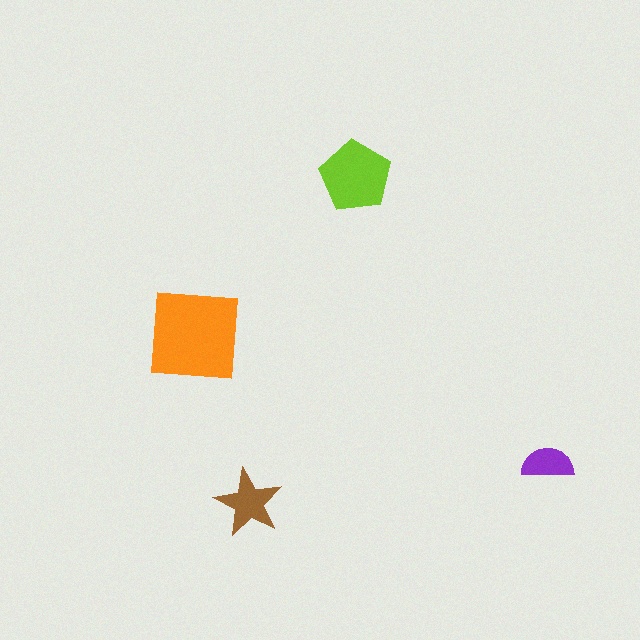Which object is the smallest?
The purple semicircle.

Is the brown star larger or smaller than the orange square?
Smaller.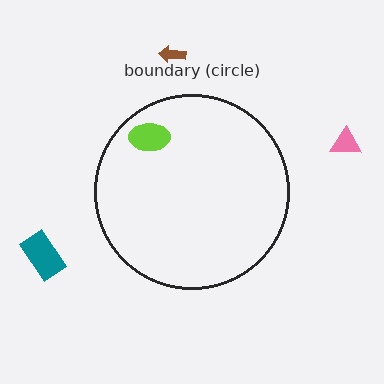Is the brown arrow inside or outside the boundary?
Outside.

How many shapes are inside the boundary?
1 inside, 3 outside.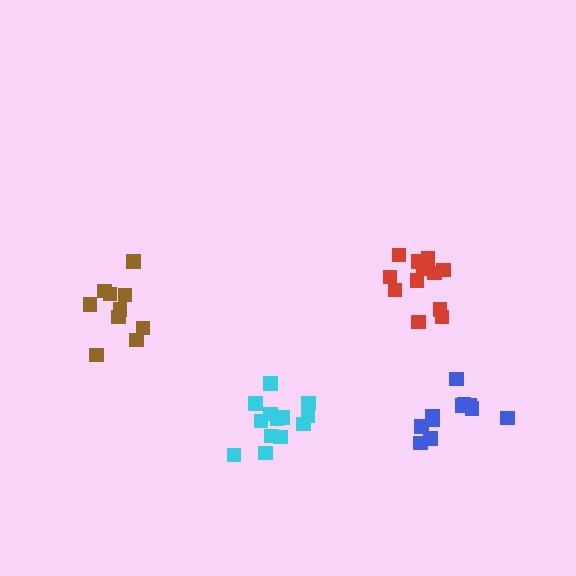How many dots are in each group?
Group 1: 10 dots, Group 2: 13 dots, Group 3: 12 dots, Group 4: 11 dots (46 total).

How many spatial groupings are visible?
There are 4 spatial groupings.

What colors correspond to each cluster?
The clusters are colored: brown, cyan, red, blue.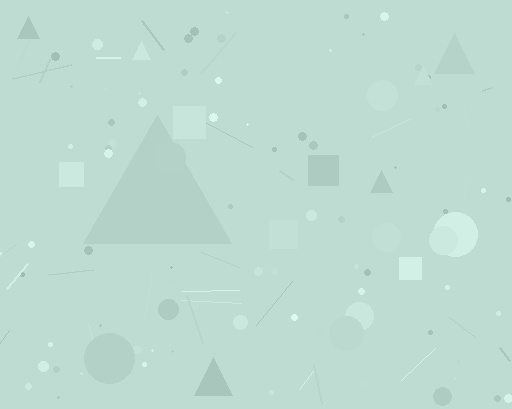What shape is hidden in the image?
A triangle is hidden in the image.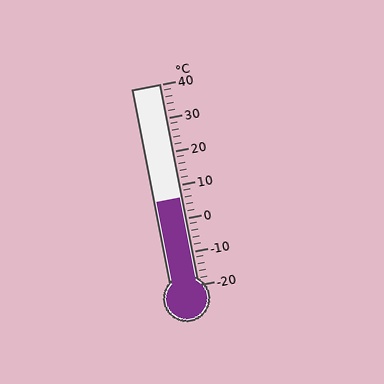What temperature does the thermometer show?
The thermometer shows approximately 6°C.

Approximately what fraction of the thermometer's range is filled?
The thermometer is filled to approximately 45% of its range.